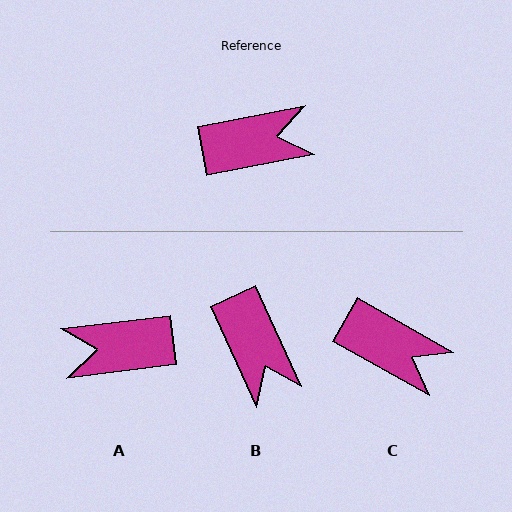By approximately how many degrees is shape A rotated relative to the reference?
Approximately 176 degrees counter-clockwise.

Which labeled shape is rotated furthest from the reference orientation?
A, about 176 degrees away.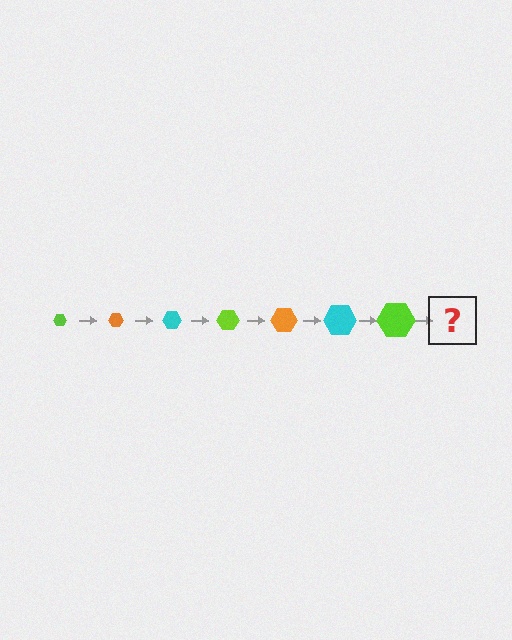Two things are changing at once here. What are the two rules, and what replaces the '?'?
The two rules are that the hexagon grows larger each step and the color cycles through lime, orange, and cyan. The '?' should be an orange hexagon, larger than the previous one.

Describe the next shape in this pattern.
It should be an orange hexagon, larger than the previous one.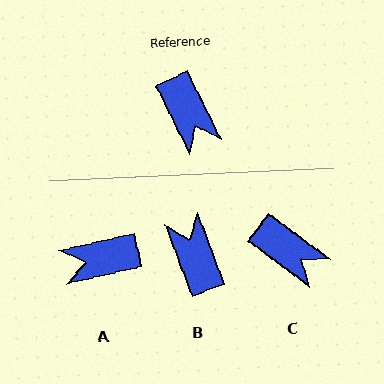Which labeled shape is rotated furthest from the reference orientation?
B, about 175 degrees away.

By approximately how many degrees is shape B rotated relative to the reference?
Approximately 175 degrees counter-clockwise.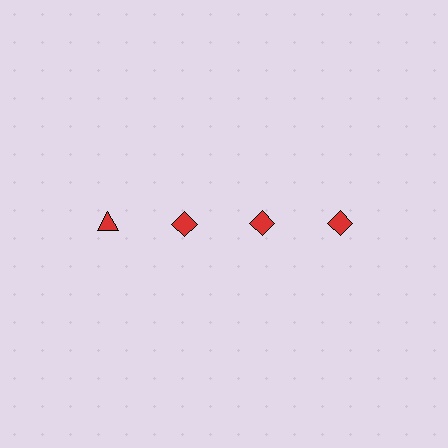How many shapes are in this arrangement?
There are 4 shapes arranged in a grid pattern.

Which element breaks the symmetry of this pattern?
The red triangle in the top row, leftmost column breaks the symmetry. All other shapes are red diamonds.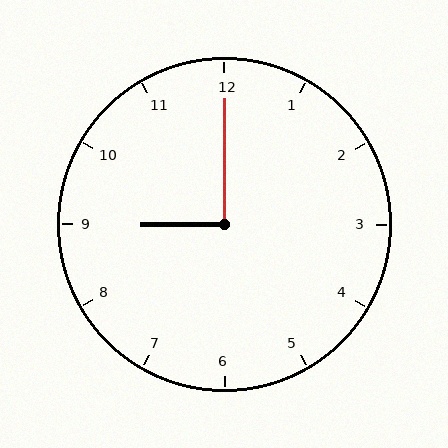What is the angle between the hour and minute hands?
Approximately 90 degrees.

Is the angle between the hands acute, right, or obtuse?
It is right.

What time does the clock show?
9:00.